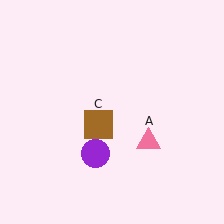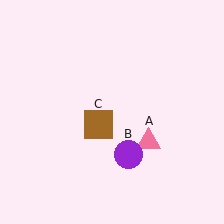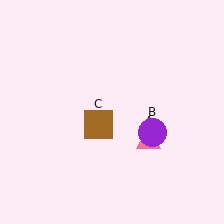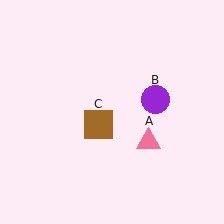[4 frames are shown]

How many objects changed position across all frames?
1 object changed position: purple circle (object B).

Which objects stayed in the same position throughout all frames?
Pink triangle (object A) and brown square (object C) remained stationary.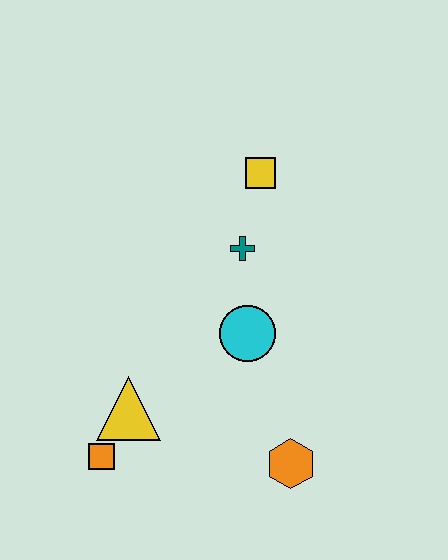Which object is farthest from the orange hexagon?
The yellow square is farthest from the orange hexagon.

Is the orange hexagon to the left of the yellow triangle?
No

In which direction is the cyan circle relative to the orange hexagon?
The cyan circle is above the orange hexagon.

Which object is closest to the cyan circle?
The teal cross is closest to the cyan circle.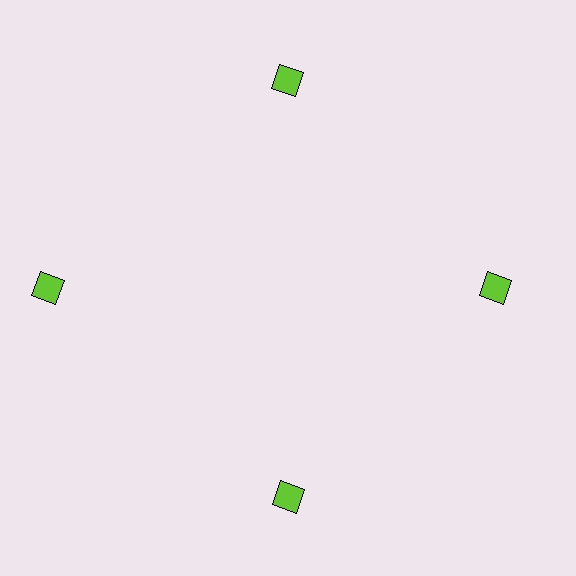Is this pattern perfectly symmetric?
No. The 4 lime diamonds are arranged in a ring, but one element near the 9 o'clock position is pushed outward from the center, breaking the 4-fold rotational symmetry.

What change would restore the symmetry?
The symmetry would be restored by moving it inward, back onto the ring so that all 4 diamonds sit at equal angles and equal distance from the center.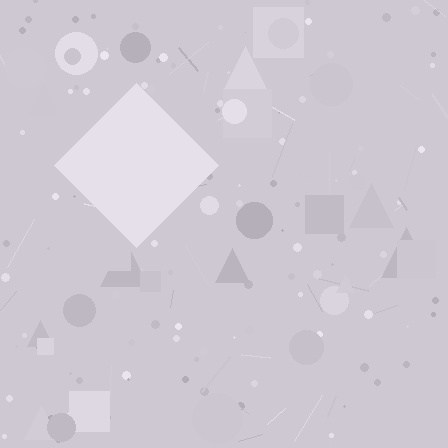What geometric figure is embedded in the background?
A diamond is embedded in the background.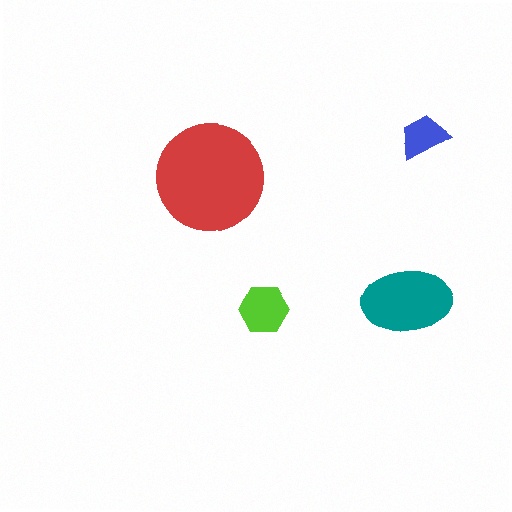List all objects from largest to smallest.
The red circle, the teal ellipse, the lime hexagon, the blue trapezoid.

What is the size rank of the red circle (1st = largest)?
1st.